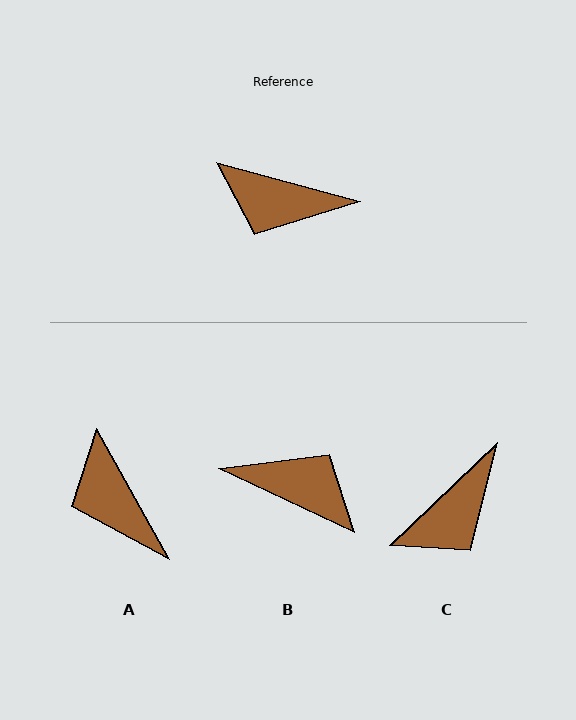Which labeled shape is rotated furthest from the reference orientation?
B, about 170 degrees away.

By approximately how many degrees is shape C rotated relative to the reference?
Approximately 59 degrees counter-clockwise.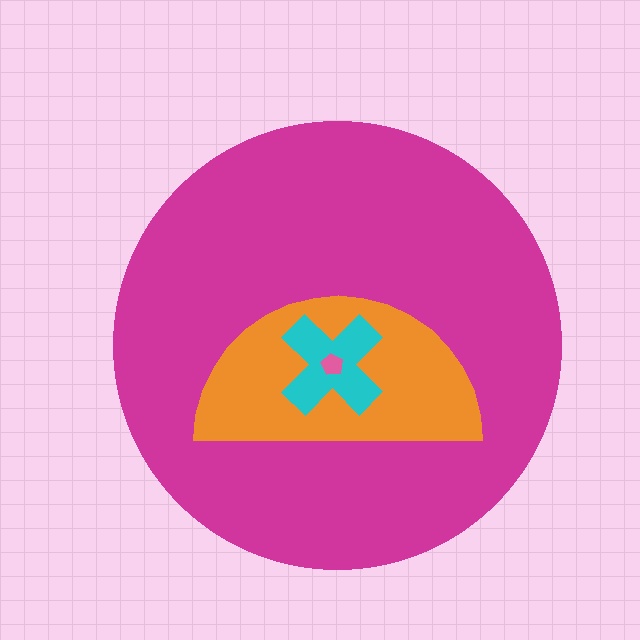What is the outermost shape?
The magenta circle.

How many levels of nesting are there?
4.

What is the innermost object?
The pink pentagon.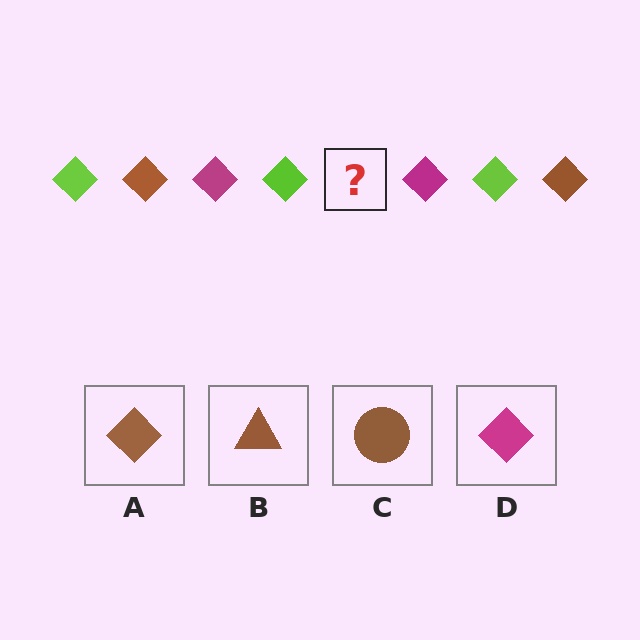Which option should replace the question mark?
Option A.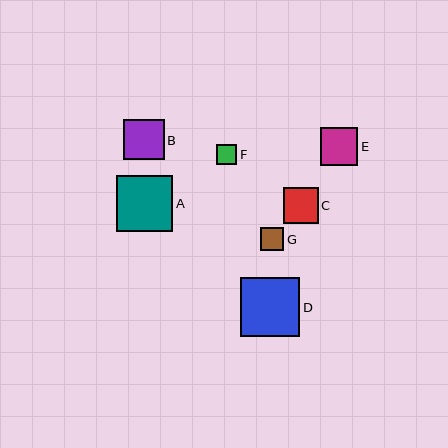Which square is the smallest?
Square F is the smallest with a size of approximately 20 pixels.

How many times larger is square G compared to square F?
Square G is approximately 1.1 times the size of square F.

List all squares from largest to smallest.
From largest to smallest: D, A, B, E, C, G, F.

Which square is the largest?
Square D is the largest with a size of approximately 59 pixels.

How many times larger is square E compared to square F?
Square E is approximately 1.8 times the size of square F.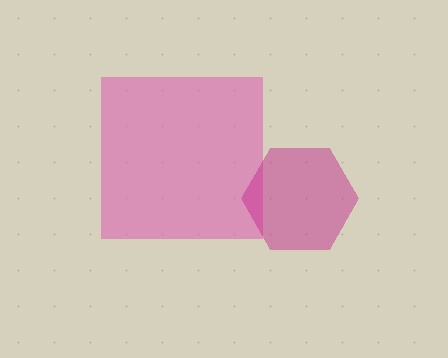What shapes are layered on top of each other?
The layered shapes are: a pink square, a magenta hexagon.